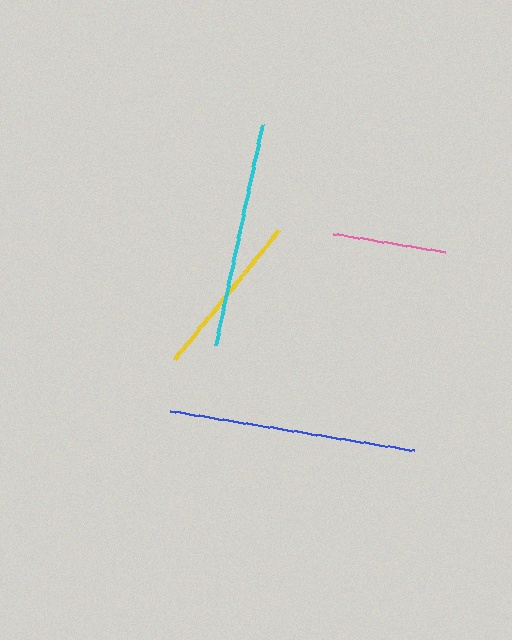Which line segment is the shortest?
The pink line is the shortest at approximately 114 pixels.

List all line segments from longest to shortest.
From longest to shortest: blue, cyan, yellow, pink.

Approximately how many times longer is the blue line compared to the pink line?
The blue line is approximately 2.2 times the length of the pink line.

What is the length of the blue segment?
The blue segment is approximately 247 pixels long.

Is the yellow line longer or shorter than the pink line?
The yellow line is longer than the pink line.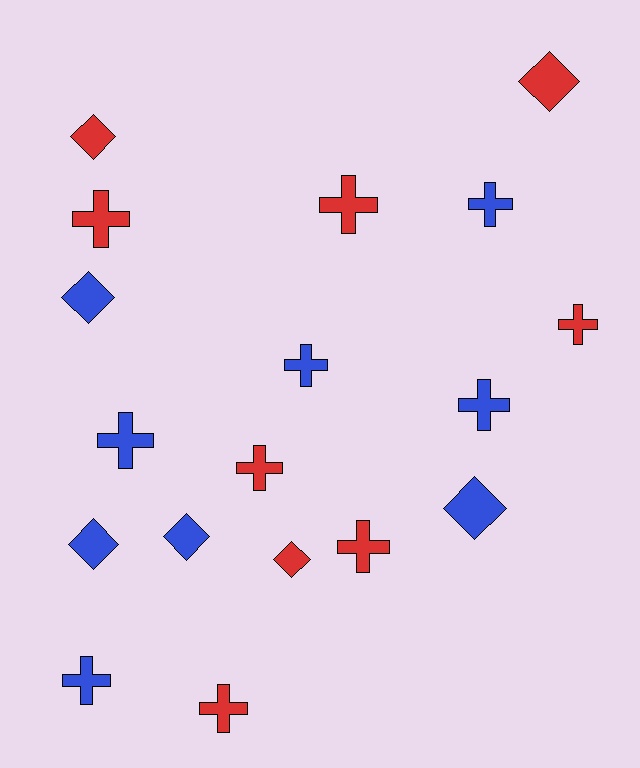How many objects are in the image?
There are 18 objects.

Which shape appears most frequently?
Cross, with 11 objects.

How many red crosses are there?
There are 6 red crosses.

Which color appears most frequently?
Red, with 9 objects.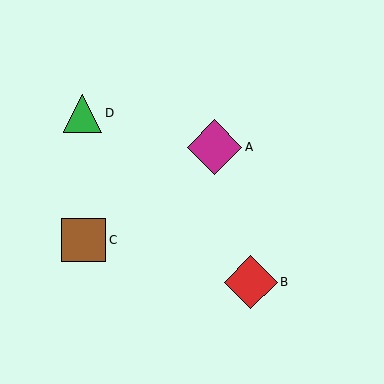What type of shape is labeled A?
Shape A is a magenta diamond.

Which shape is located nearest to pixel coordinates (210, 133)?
The magenta diamond (labeled A) at (214, 147) is nearest to that location.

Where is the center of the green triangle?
The center of the green triangle is at (82, 113).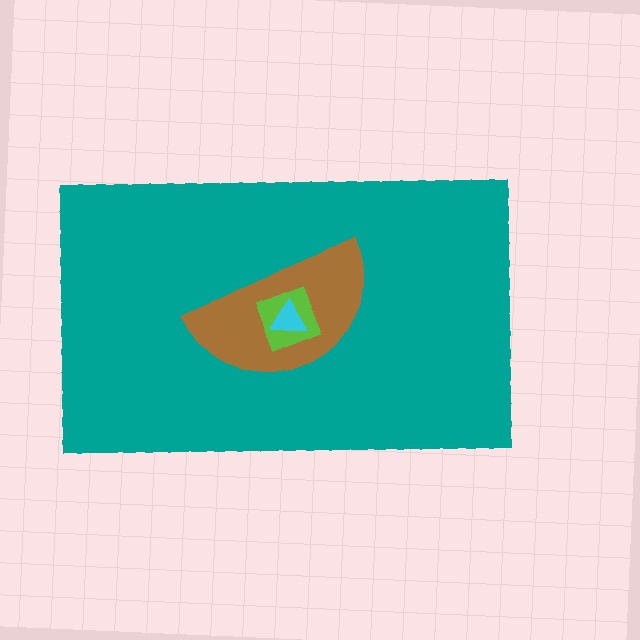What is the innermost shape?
The cyan triangle.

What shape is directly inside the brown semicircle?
The lime diamond.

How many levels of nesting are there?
4.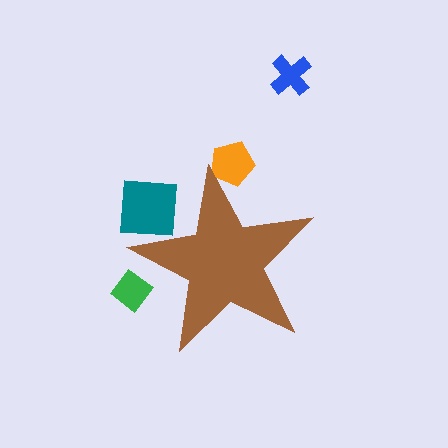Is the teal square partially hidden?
Yes, the teal square is partially hidden behind the brown star.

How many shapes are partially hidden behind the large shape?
3 shapes are partially hidden.